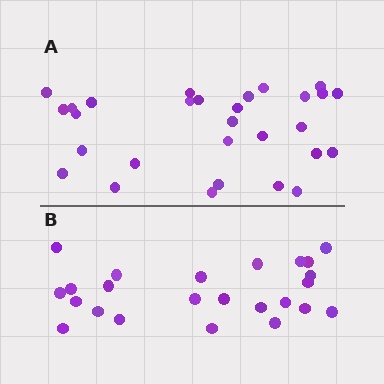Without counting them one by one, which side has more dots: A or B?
Region A (the top region) has more dots.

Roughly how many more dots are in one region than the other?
Region A has about 5 more dots than region B.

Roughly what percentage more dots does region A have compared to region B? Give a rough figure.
About 20% more.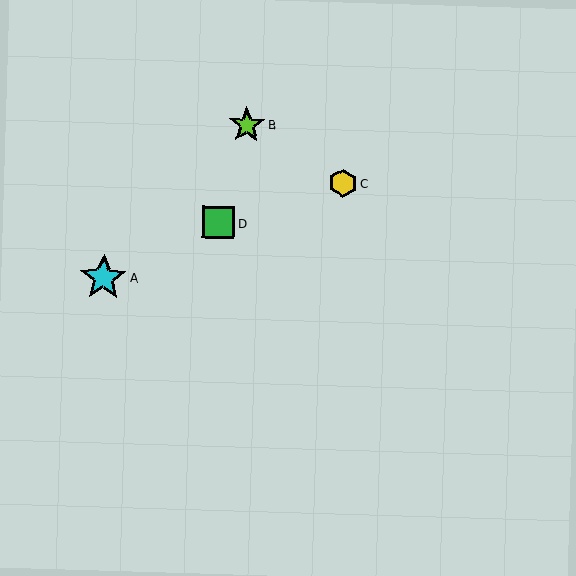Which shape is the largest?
The cyan star (labeled A) is the largest.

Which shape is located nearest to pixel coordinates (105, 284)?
The cyan star (labeled A) at (103, 278) is nearest to that location.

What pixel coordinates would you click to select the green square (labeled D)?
Click at (218, 223) to select the green square D.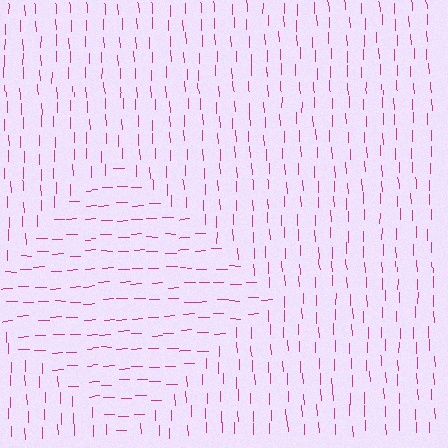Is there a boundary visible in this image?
Yes, there is a texture boundary formed by a change in line orientation.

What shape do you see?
I see a diamond.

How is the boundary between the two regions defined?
The boundary is defined purely by a change in line orientation (approximately 90 degrees difference). All lines are the same color and thickness.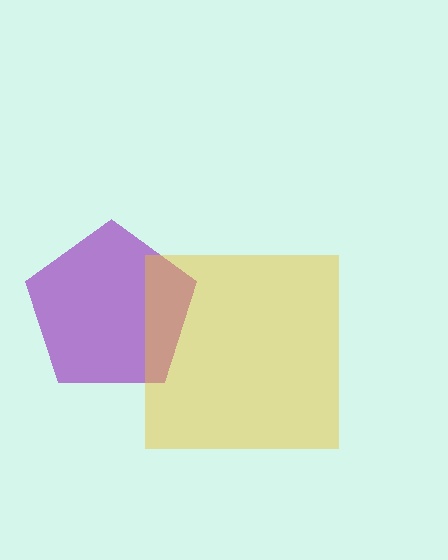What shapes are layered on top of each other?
The layered shapes are: a purple pentagon, a yellow square.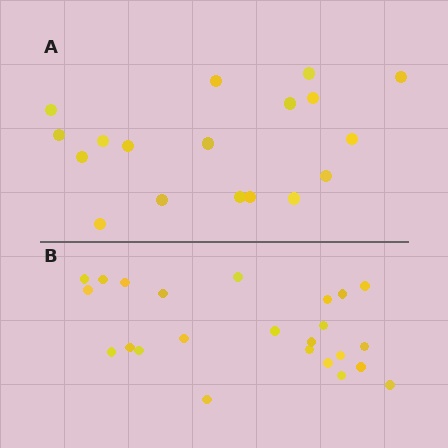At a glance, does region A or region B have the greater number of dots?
Region B (the bottom region) has more dots.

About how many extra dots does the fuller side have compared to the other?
Region B has about 6 more dots than region A.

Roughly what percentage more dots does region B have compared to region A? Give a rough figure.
About 35% more.